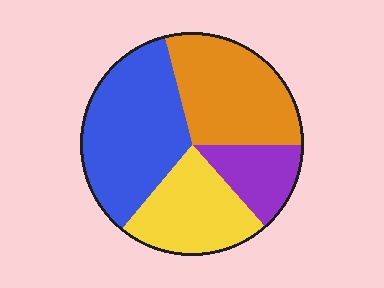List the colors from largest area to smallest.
From largest to smallest: blue, orange, yellow, purple.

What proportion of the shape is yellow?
Yellow takes up about one fifth (1/5) of the shape.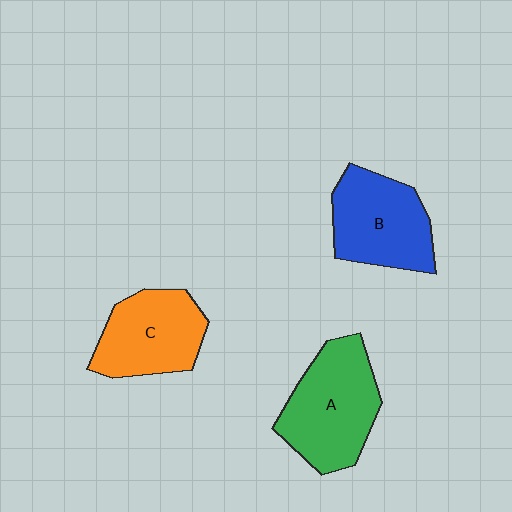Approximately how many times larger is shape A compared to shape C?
Approximately 1.2 times.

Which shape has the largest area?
Shape A (green).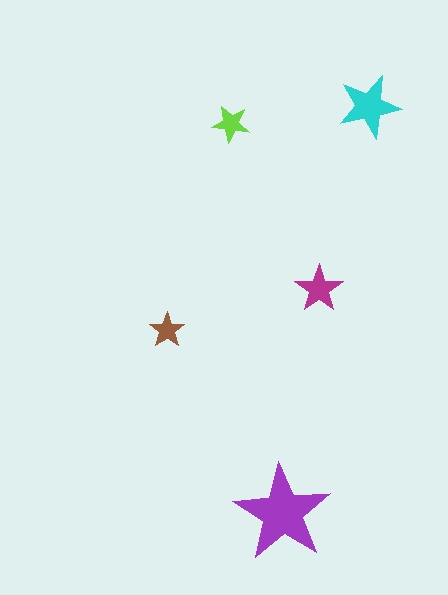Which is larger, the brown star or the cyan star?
The cyan one.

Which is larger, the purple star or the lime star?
The purple one.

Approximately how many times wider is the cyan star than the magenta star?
About 1.5 times wider.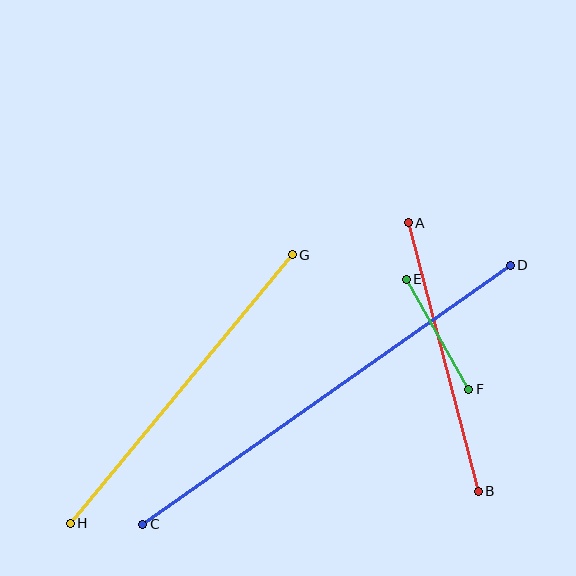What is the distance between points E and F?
The distance is approximately 127 pixels.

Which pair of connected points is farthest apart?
Points C and D are farthest apart.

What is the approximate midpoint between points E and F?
The midpoint is at approximately (437, 334) pixels.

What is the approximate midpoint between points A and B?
The midpoint is at approximately (443, 357) pixels.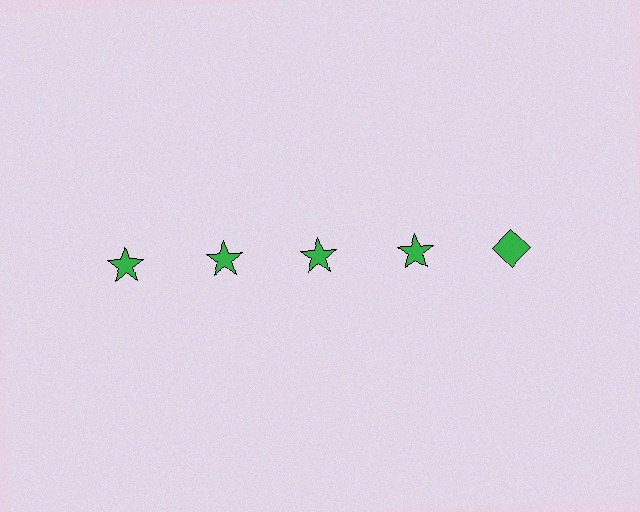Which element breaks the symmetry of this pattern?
The green diamond in the top row, rightmost column breaks the symmetry. All other shapes are green stars.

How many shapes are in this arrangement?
There are 5 shapes arranged in a grid pattern.